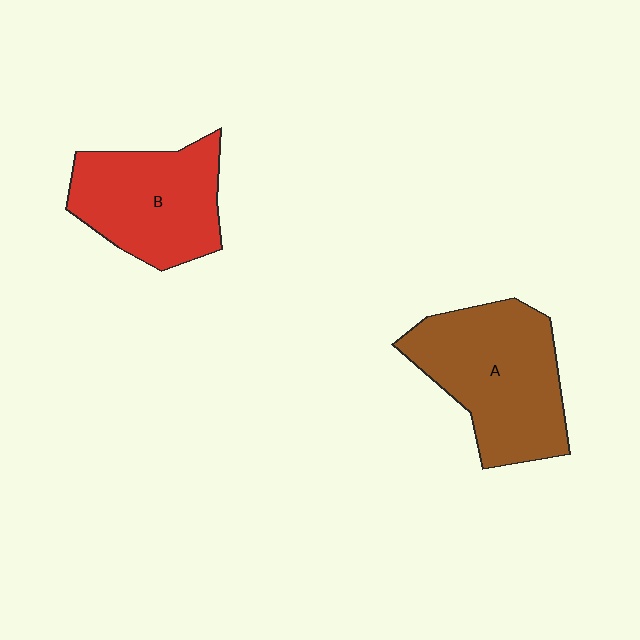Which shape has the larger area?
Shape A (brown).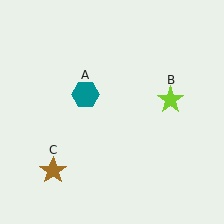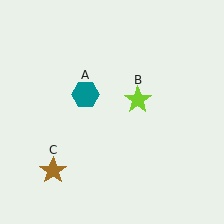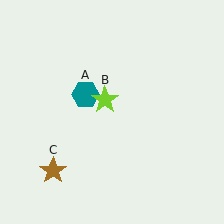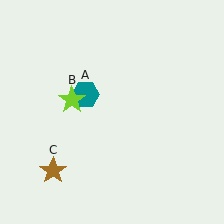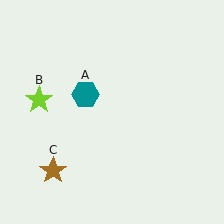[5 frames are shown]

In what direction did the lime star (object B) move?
The lime star (object B) moved left.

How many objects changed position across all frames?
1 object changed position: lime star (object B).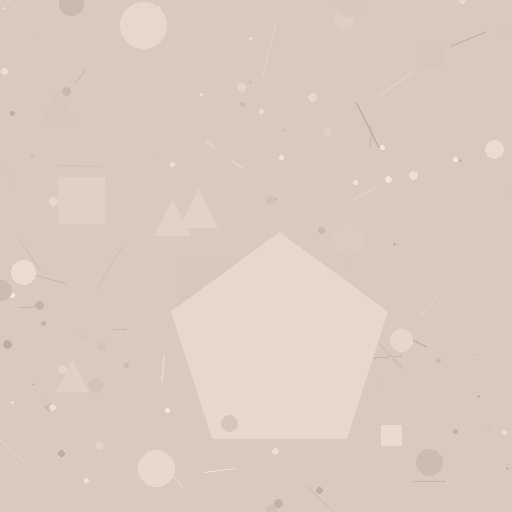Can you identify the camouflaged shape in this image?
The camouflaged shape is a pentagon.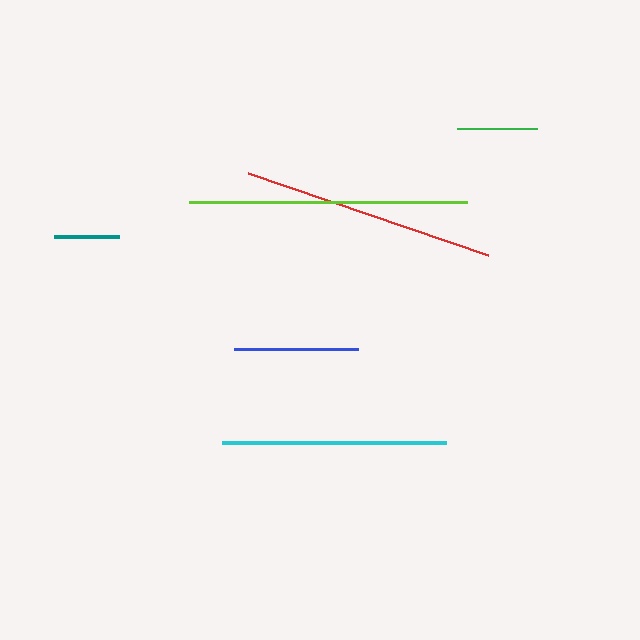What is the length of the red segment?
The red segment is approximately 253 pixels long.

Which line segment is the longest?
The lime line is the longest at approximately 278 pixels.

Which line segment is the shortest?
The teal line is the shortest at approximately 65 pixels.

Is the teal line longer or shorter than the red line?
The red line is longer than the teal line.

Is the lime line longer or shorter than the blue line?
The lime line is longer than the blue line.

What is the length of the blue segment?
The blue segment is approximately 125 pixels long.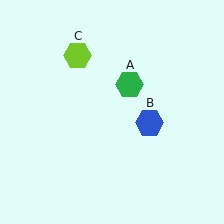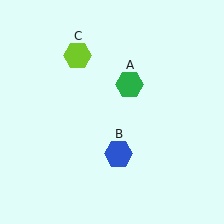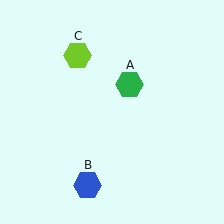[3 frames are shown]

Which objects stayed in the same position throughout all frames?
Green hexagon (object A) and lime hexagon (object C) remained stationary.